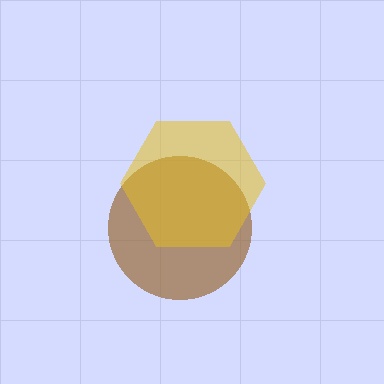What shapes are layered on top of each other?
The layered shapes are: a brown circle, a yellow hexagon.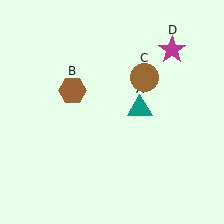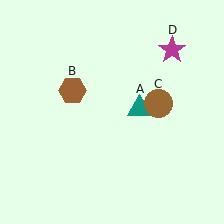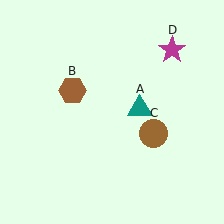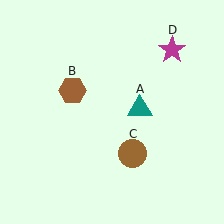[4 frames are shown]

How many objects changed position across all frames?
1 object changed position: brown circle (object C).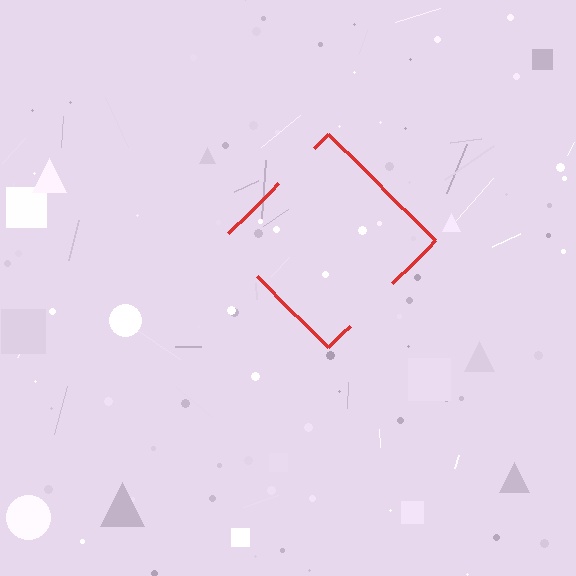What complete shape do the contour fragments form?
The contour fragments form a diamond.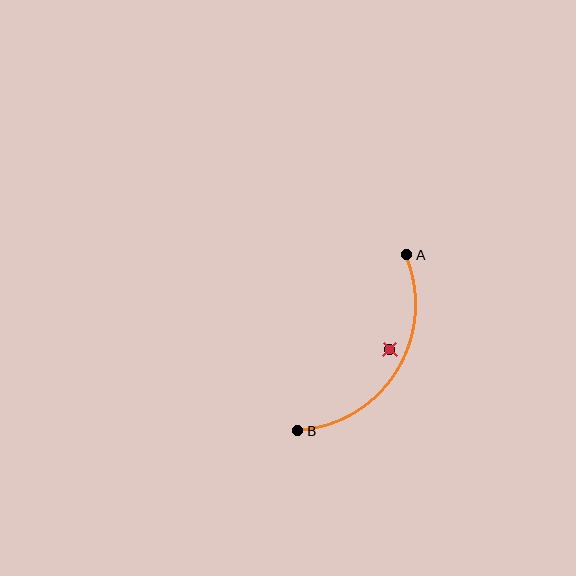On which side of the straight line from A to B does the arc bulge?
The arc bulges to the right of the straight line connecting A and B.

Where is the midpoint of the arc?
The arc midpoint is the point on the curve farthest from the straight line joining A and B. It sits to the right of that line.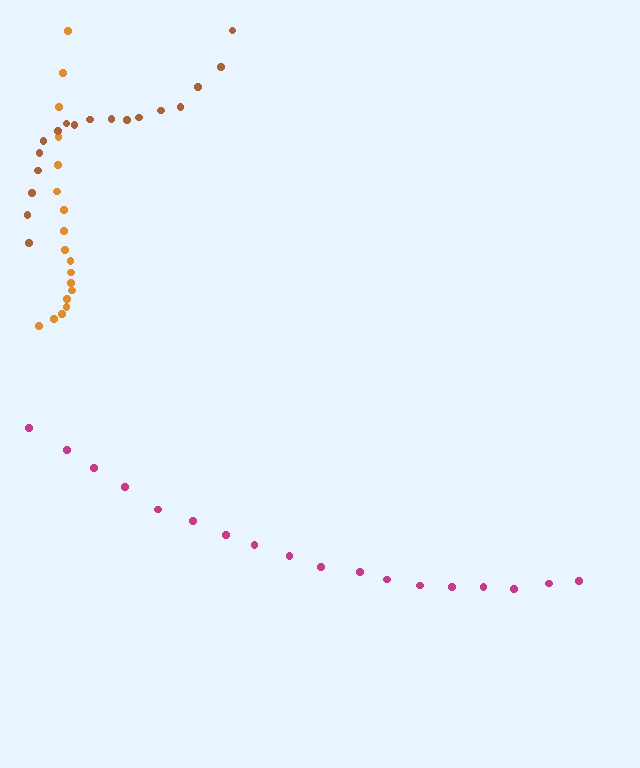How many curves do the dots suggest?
There are 3 distinct paths.